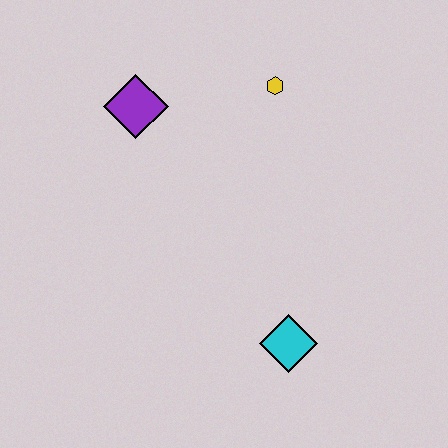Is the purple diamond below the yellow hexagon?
Yes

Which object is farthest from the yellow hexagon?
The cyan diamond is farthest from the yellow hexagon.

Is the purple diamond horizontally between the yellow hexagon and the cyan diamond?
No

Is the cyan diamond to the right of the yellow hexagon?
Yes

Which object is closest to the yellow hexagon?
The purple diamond is closest to the yellow hexagon.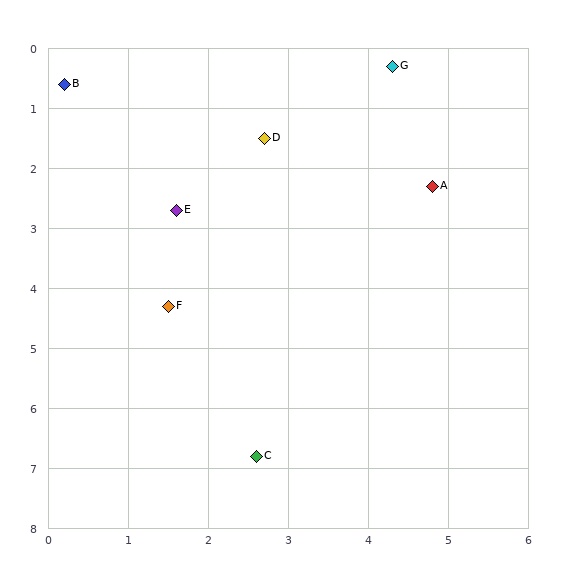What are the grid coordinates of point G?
Point G is at approximately (4.3, 0.3).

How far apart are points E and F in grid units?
Points E and F are about 1.6 grid units apart.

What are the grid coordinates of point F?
Point F is at approximately (1.5, 4.3).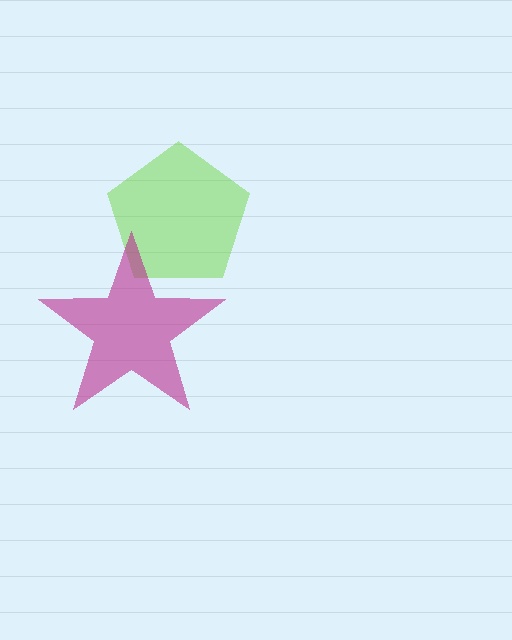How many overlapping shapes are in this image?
There are 2 overlapping shapes in the image.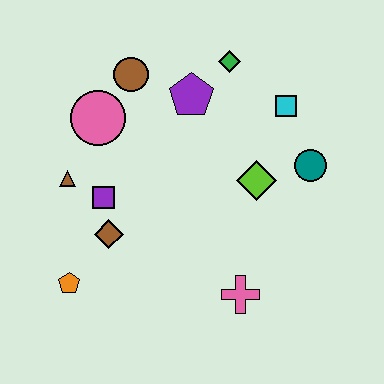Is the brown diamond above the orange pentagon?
Yes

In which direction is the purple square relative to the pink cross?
The purple square is to the left of the pink cross.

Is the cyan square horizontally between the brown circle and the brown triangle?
No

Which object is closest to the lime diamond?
The teal circle is closest to the lime diamond.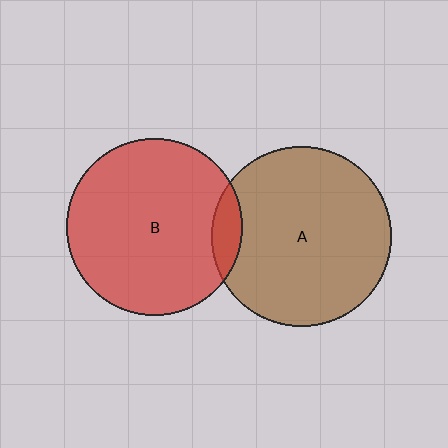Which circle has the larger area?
Circle A (brown).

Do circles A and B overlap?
Yes.